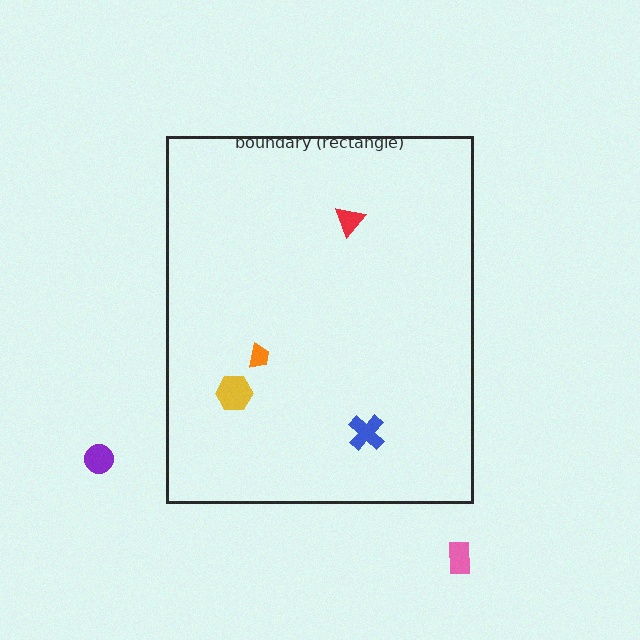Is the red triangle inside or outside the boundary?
Inside.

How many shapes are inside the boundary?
4 inside, 2 outside.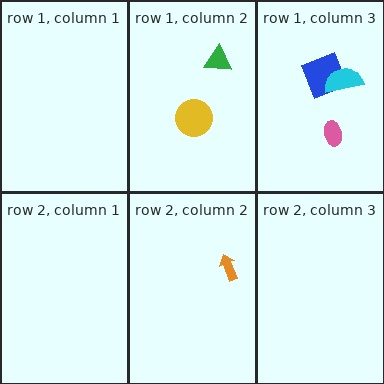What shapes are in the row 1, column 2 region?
The yellow circle, the green triangle.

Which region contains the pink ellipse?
The row 1, column 3 region.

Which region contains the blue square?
The row 1, column 3 region.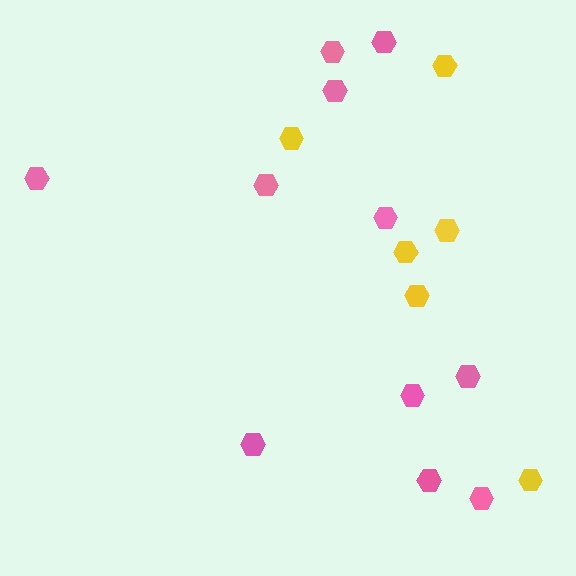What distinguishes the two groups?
There are 2 groups: one group of pink hexagons (11) and one group of yellow hexagons (6).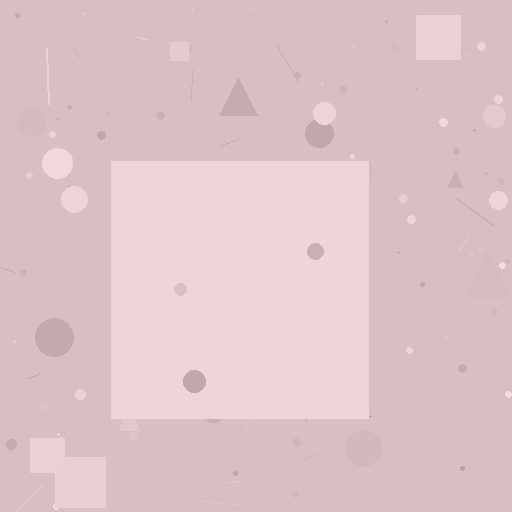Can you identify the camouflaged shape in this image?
The camouflaged shape is a square.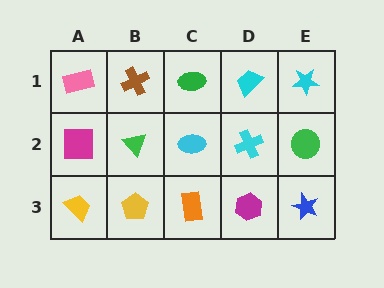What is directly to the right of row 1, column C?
A cyan trapezoid.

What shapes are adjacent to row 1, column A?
A magenta square (row 2, column A), a brown cross (row 1, column B).